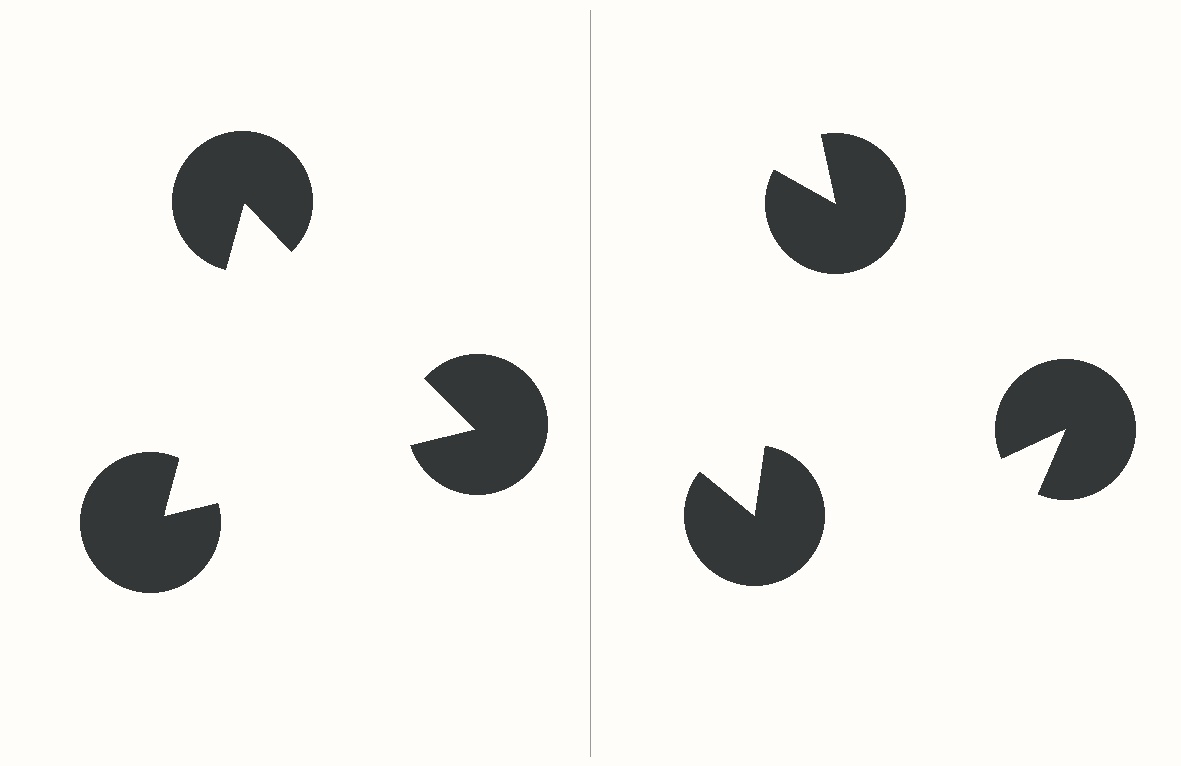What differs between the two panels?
The pac-man discs are positioned identically on both sides; only the wedge orientations differ. On the left they align to a triangle; on the right they are misaligned.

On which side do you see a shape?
An illusory triangle appears on the left side. On the right side the wedge cuts are rotated, so no coherent shape forms.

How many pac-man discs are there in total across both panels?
6 — 3 on each side.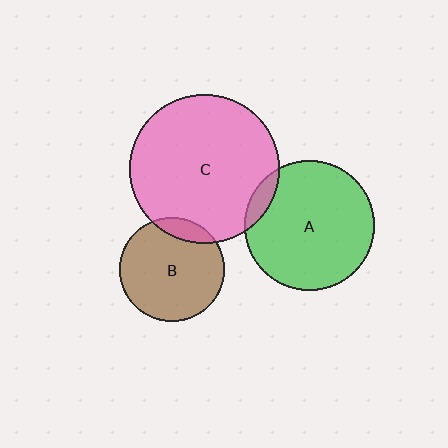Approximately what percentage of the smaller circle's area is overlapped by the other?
Approximately 10%.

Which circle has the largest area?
Circle C (pink).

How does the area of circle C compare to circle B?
Approximately 2.1 times.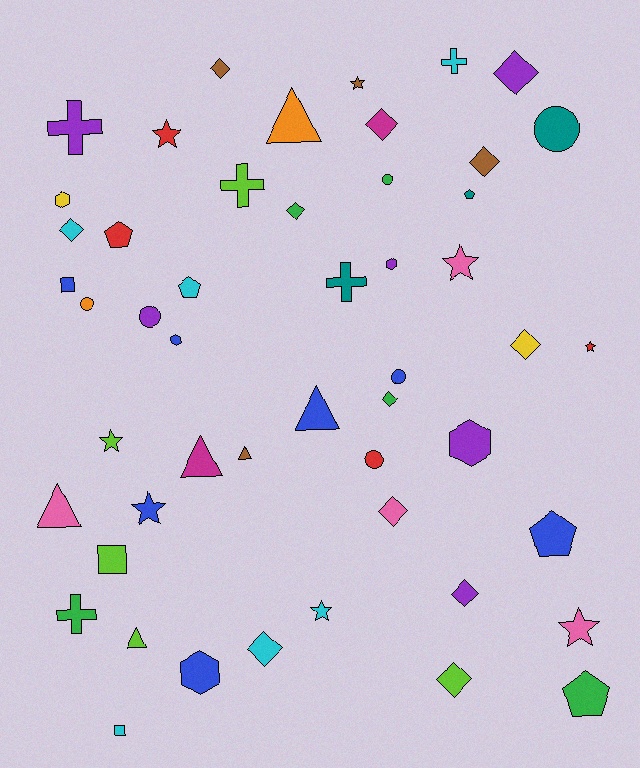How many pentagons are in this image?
There are 5 pentagons.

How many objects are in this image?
There are 50 objects.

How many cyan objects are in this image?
There are 6 cyan objects.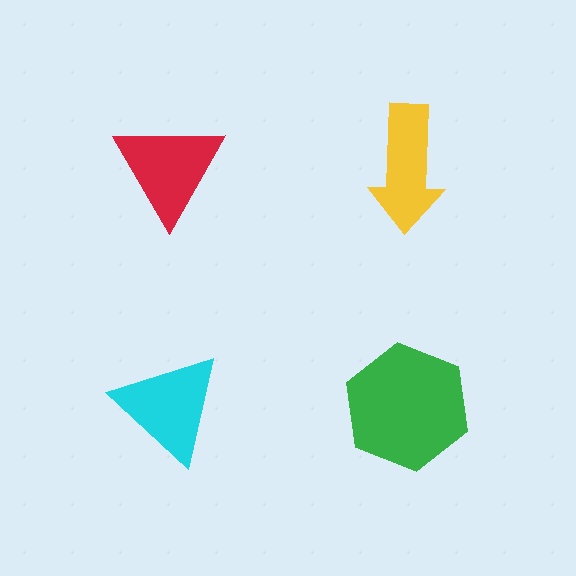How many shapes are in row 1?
2 shapes.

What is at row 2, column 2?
A green hexagon.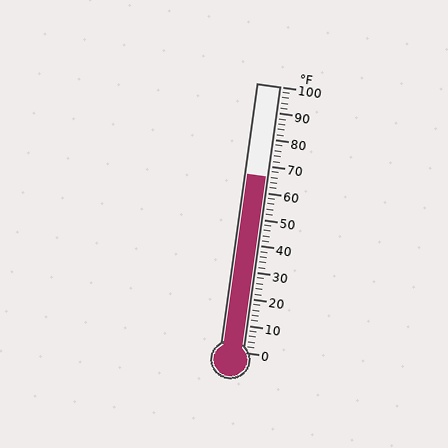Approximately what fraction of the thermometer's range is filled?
The thermometer is filled to approximately 65% of its range.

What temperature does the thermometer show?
The thermometer shows approximately 66°F.